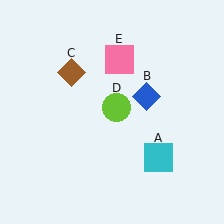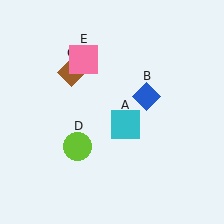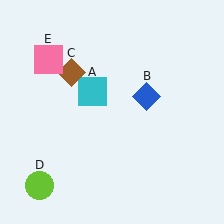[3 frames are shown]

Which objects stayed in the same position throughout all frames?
Blue diamond (object B) and brown diamond (object C) remained stationary.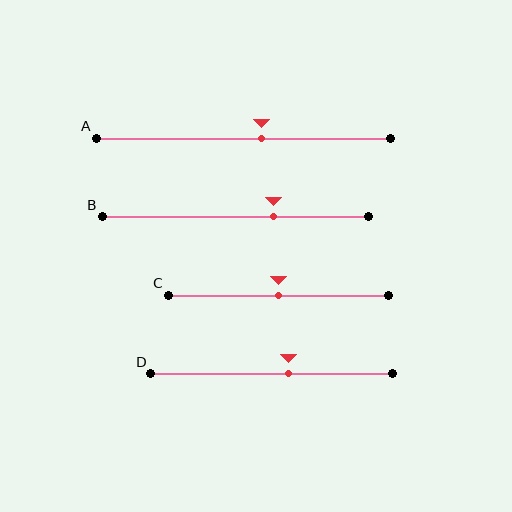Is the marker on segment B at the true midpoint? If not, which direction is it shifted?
No, the marker on segment B is shifted to the right by about 14% of the segment length.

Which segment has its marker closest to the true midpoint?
Segment C has its marker closest to the true midpoint.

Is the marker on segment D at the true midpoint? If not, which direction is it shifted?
No, the marker on segment D is shifted to the right by about 7% of the segment length.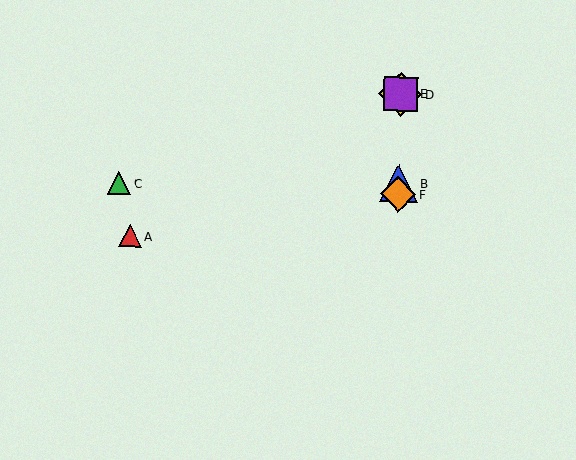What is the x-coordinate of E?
Object E is at x≈400.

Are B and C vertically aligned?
No, B is at x≈398 and C is at x≈119.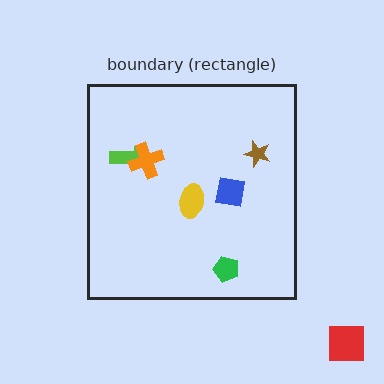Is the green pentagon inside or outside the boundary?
Inside.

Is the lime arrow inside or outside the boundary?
Inside.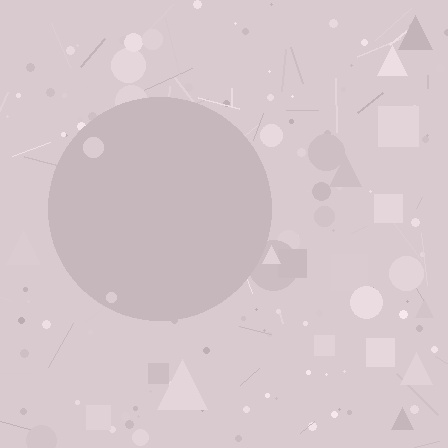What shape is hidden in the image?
A circle is hidden in the image.